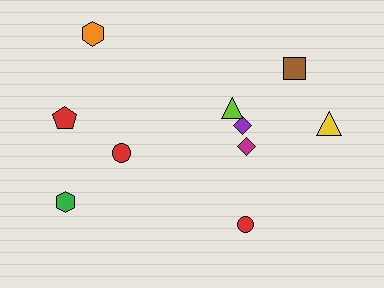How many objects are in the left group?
There are 4 objects.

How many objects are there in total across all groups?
There are 10 objects.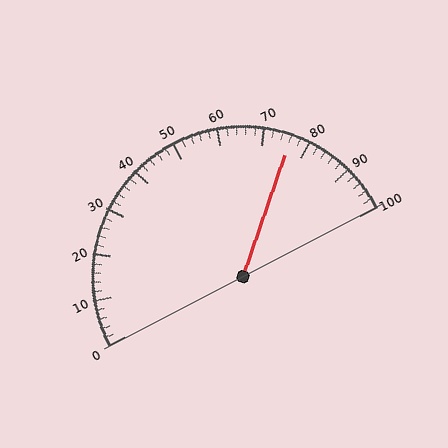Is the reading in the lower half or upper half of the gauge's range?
The reading is in the upper half of the range (0 to 100).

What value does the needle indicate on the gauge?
The needle indicates approximately 76.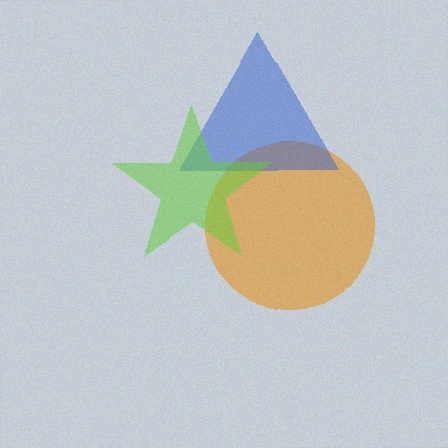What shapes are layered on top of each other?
The layered shapes are: an orange circle, a blue triangle, a lime star.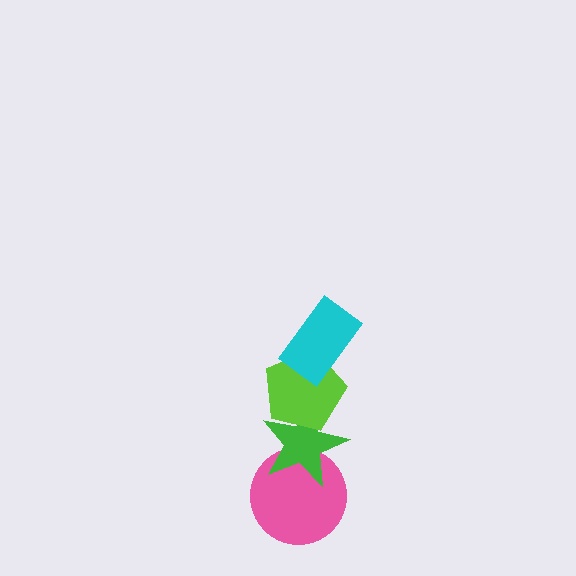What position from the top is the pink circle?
The pink circle is 4th from the top.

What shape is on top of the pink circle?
The green star is on top of the pink circle.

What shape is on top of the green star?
The lime pentagon is on top of the green star.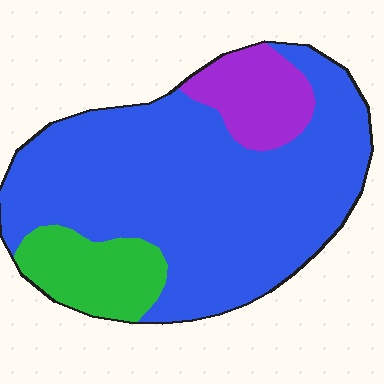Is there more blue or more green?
Blue.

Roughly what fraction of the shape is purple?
Purple takes up about one eighth (1/8) of the shape.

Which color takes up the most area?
Blue, at roughly 75%.